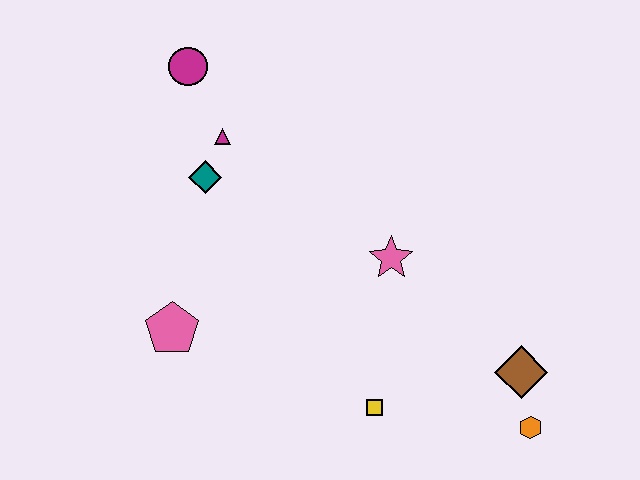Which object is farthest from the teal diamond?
The orange hexagon is farthest from the teal diamond.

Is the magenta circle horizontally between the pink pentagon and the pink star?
Yes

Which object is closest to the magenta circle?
The magenta triangle is closest to the magenta circle.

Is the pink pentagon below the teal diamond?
Yes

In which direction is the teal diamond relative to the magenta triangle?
The teal diamond is below the magenta triangle.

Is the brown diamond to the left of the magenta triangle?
No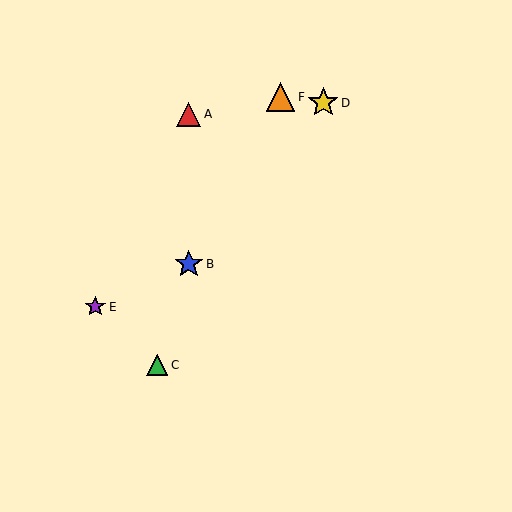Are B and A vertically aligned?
Yes, both are at x≈189.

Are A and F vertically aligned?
No, A is at x≈189 and F is at x≈280.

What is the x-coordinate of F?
Object F is at x≈280.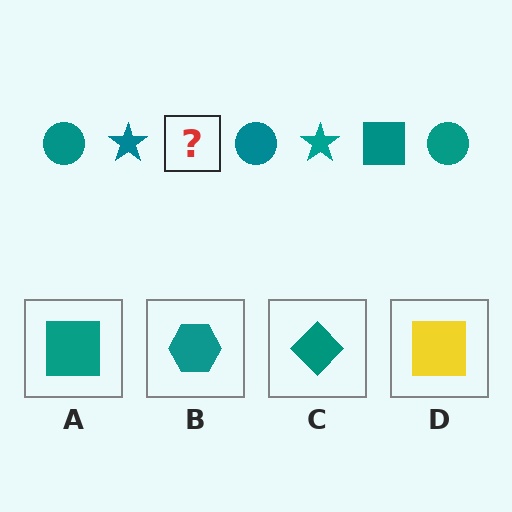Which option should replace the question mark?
Option A.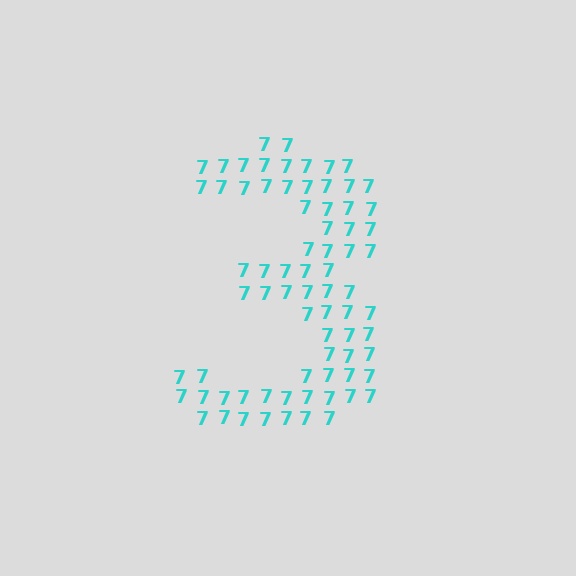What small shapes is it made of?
It is made of small digit 7's.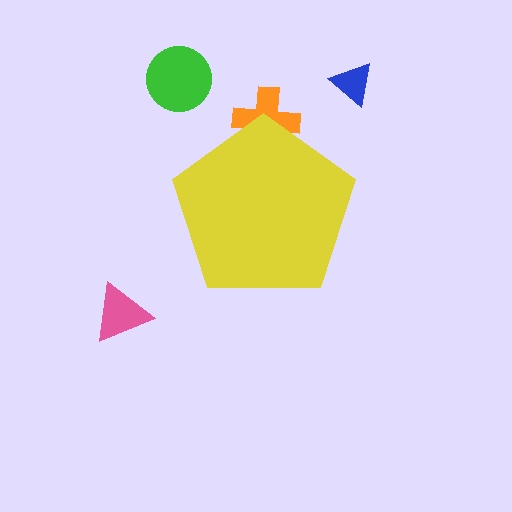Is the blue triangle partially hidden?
No, the blue triangle is fully visible.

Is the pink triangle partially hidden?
No, the pink triangle is fully visible.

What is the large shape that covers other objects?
A yellow pentagon.